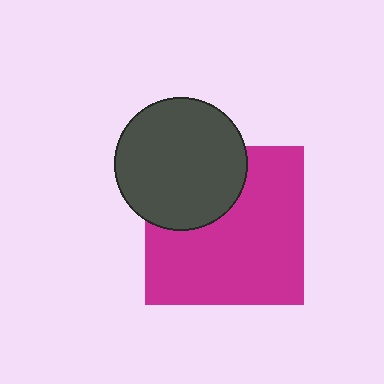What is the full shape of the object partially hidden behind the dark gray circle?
The partially hidden object is a magenta square.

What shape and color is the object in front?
The object in front is a dark gray circle.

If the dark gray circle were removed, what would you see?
You would see the complete magenta square.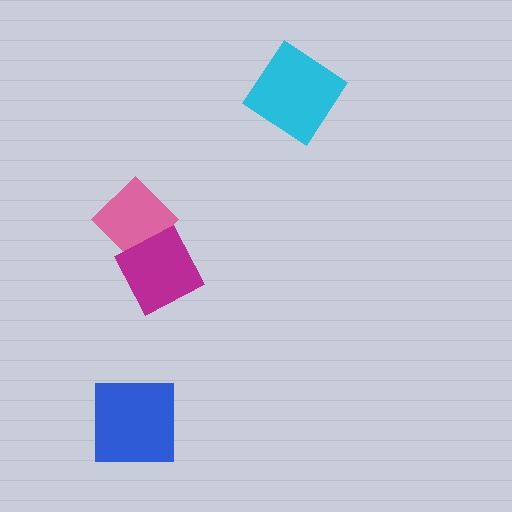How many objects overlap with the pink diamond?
1 object overlaps with the pink diamond.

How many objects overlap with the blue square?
0 objects overlap with the blue square.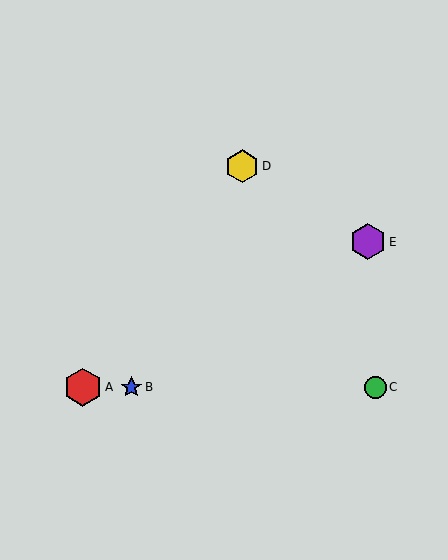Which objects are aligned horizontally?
Objects A, B, C are aligned horizontally.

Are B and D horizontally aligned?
No, B is at y≈387 and D is at y≈166.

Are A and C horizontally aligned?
Yes, both are at y≈387.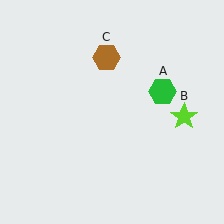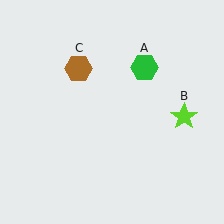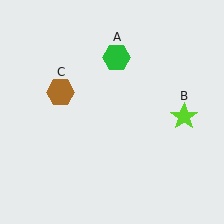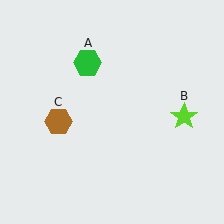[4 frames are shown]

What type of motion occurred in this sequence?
The green hexagon (object A), brown hexagon (object C) rotated counterclockwise around the center of the scene.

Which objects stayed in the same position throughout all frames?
Lime star (object B) remained stationary.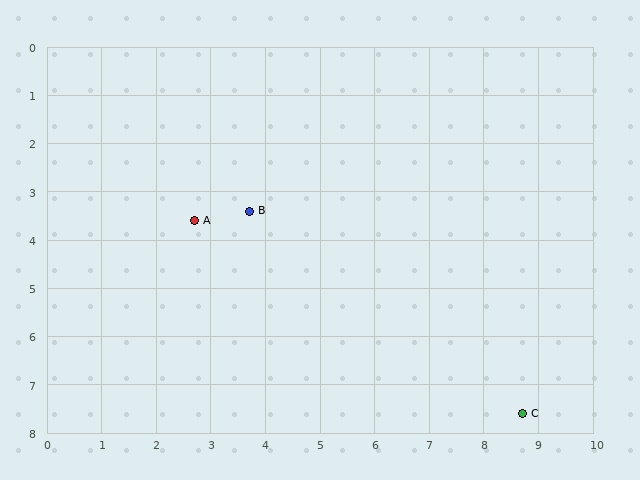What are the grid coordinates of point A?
Point A is at approximately (2.7, 3.6).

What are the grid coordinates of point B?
Point B is at approximately (3.7, 3.4).